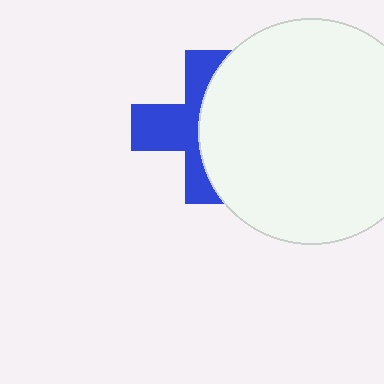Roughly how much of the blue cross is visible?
About half of it is visible (roughly 49%).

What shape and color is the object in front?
The object in front is a white circle.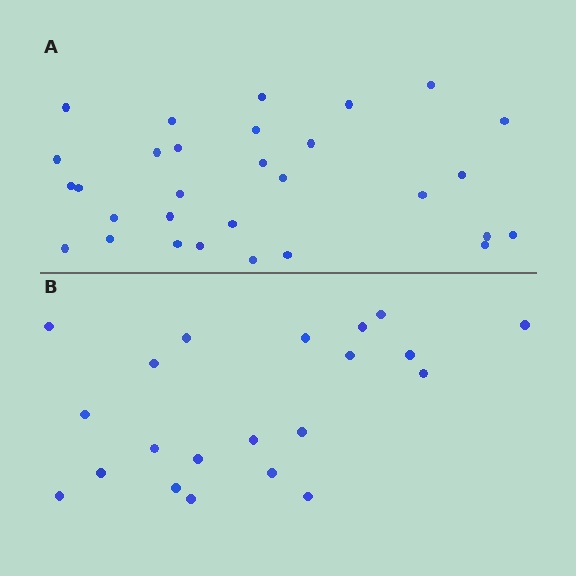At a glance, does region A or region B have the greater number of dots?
Region A (the top region) has more dots.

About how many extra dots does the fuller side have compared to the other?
Region A has roughly 8 or so more dots than region B.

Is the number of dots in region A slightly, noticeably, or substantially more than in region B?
Region A has noticeably more, but not dramatically so. The ratio is roughly 1.4 to 1.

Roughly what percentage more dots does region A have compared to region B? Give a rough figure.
About 45% more.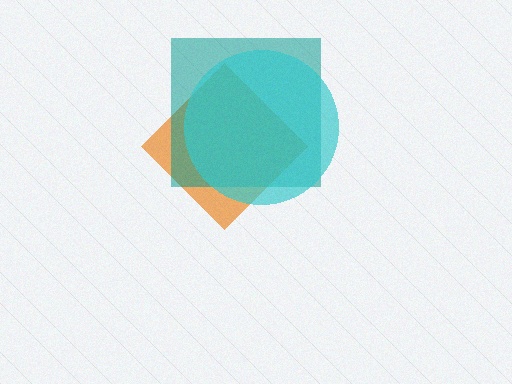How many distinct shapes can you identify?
There are 3 distinct shapes: an orange diamond, a teal square, a cyan circle.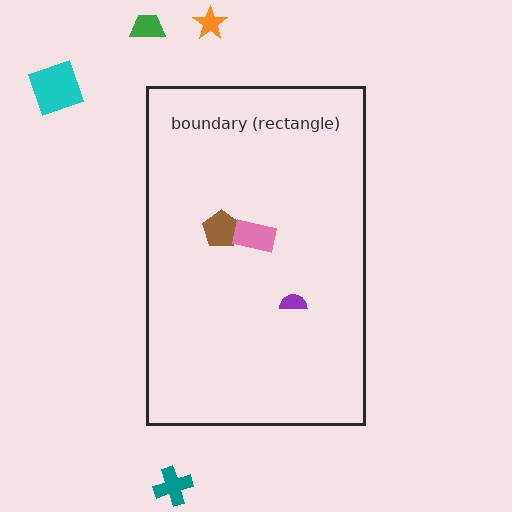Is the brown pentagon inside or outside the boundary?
Inside.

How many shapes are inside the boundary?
3 inside, 4 outside.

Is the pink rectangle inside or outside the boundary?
Inside.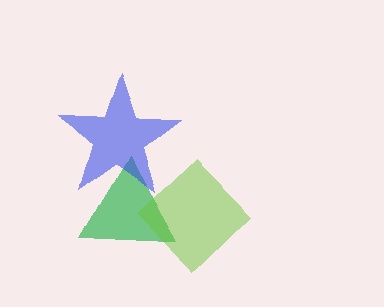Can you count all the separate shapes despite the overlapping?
Yes, there are 3 separate shapes.